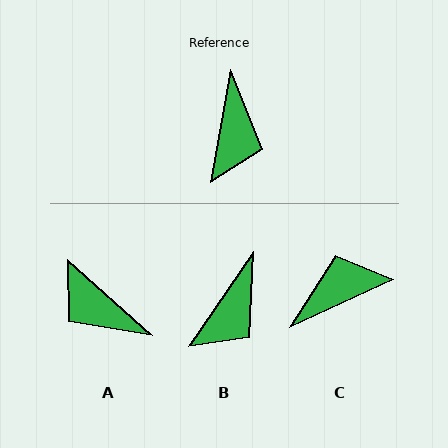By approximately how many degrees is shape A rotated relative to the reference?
Approximately 121 degrees clockwise.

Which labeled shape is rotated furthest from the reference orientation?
C, about 125 degrees away.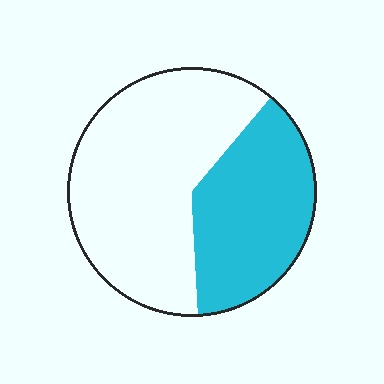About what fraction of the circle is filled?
About three eighths (3/8).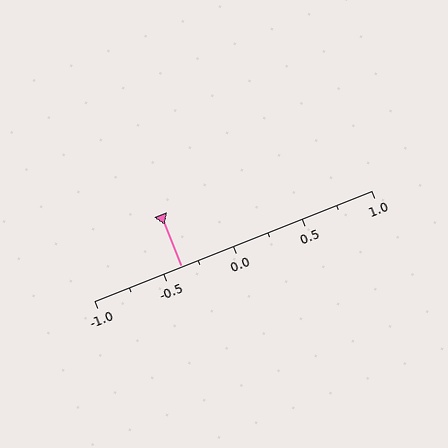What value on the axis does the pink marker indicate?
The marker indicates approximately -0.38.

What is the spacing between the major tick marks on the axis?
The major ticks are spaced 0.5 apart.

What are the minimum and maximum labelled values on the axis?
The axis runs from -1.0 to 1.0.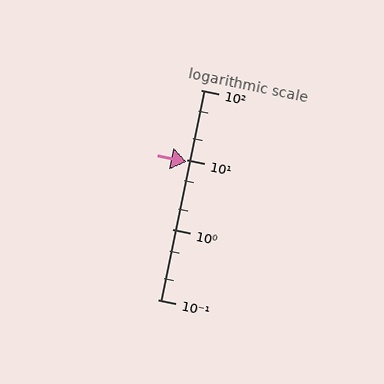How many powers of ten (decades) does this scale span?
The scale spans 3 decades, from 0.1 to 100.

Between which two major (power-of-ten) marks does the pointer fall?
The pointer is between 1 and 10.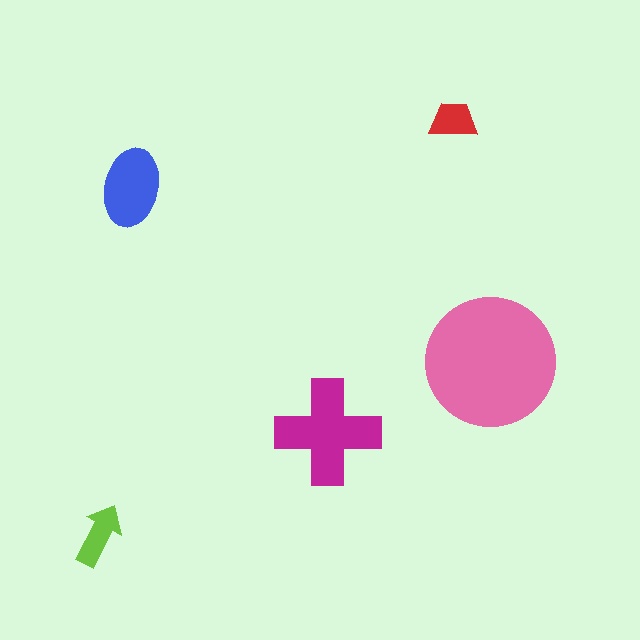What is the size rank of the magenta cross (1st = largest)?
2nd.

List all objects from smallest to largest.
The red trapezoid, the lime arrow, the blue ellipse, the magenta cross, the pink circle.